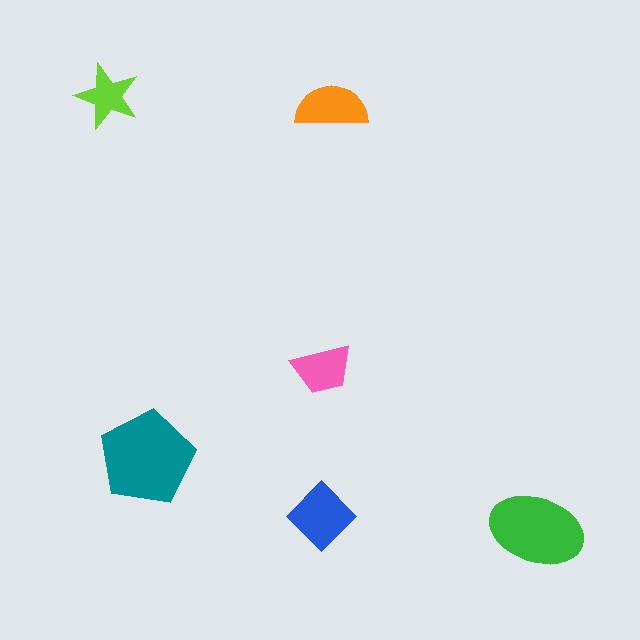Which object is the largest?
The teal pentagon.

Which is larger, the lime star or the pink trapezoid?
The pink trapezoid.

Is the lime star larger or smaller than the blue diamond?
Smaller.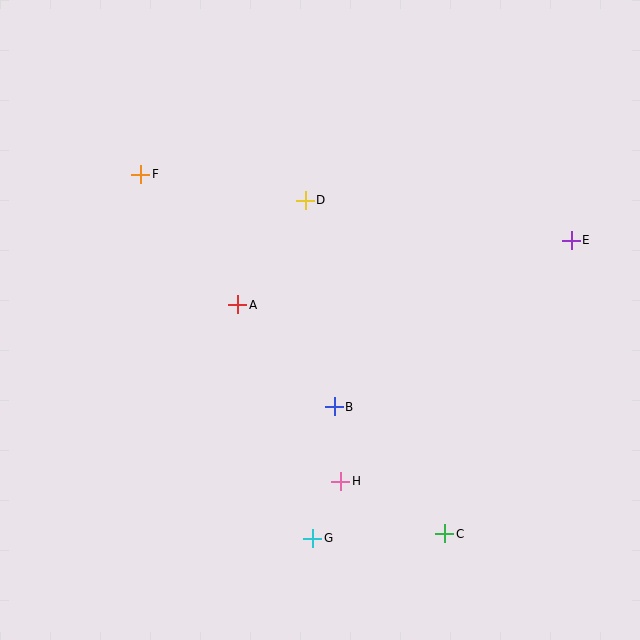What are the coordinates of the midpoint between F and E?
The midpoint between F and E is at (356, 207).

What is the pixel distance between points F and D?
The distance between F and D is 166 pixels.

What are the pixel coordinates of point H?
Point H is at (341, 481).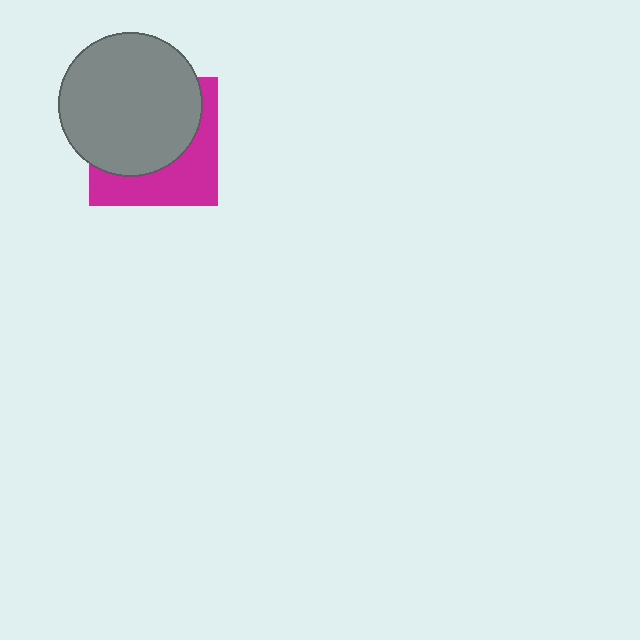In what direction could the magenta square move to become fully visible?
The magenta square could move toward the lower-right. That would shift it out from behind the gray circle entirely.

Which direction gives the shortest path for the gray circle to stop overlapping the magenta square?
Moving toward the upper-left gives the shortest separation.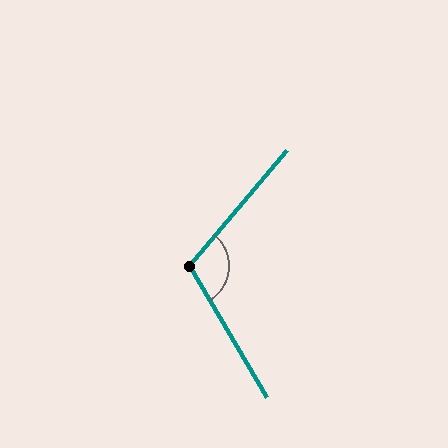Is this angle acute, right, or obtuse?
It is obtuse.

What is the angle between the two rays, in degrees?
Approximately 109 degrees.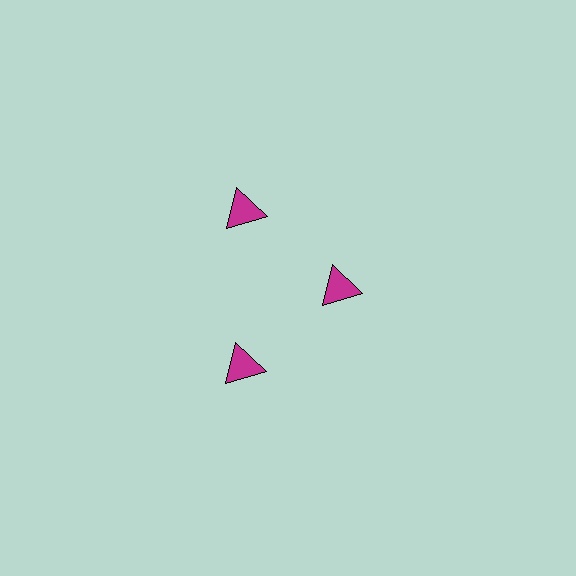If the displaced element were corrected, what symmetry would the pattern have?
It would have 3-fold rotational symmetry — the pattern would map onto itself every 120 degrees.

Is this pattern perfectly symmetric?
No. The 3 magenta triangles are arranged in a ring, but one element near the 3 o'clock position is pulled inward toward the center, breaking the 3-fold rotational symmetry.